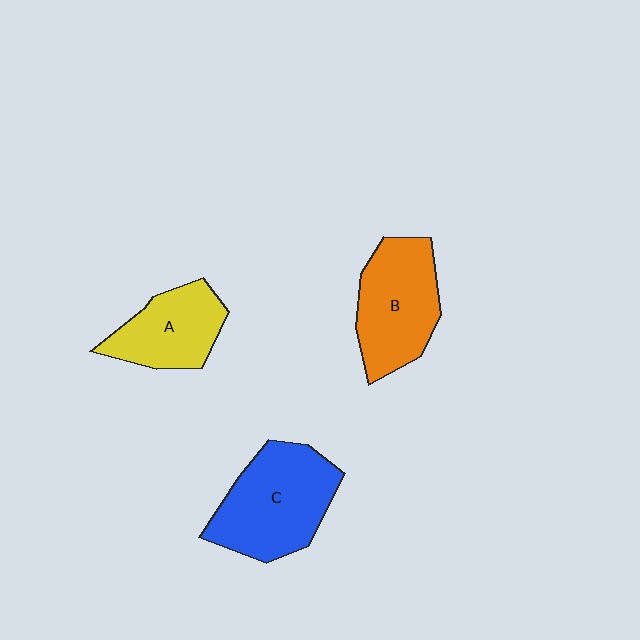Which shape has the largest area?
Shape C (blue).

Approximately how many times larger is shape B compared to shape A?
Approximately 1.3 times.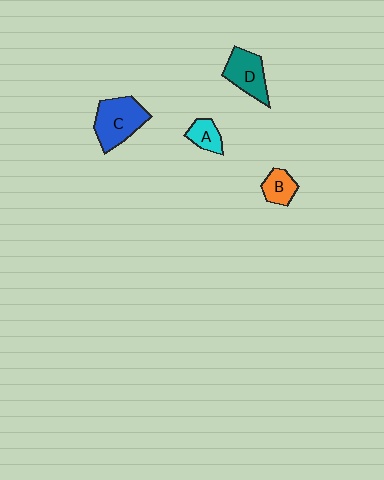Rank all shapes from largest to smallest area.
From largest to smallest: C (blue), D (teal), B (orange), A (cyan).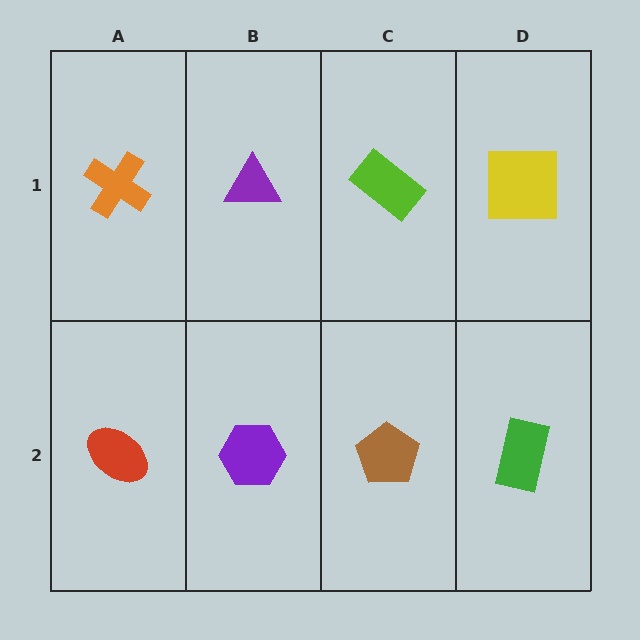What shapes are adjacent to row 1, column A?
A red ellipse (row 2, column A), a purple triangle (row 1, column B).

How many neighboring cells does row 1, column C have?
3.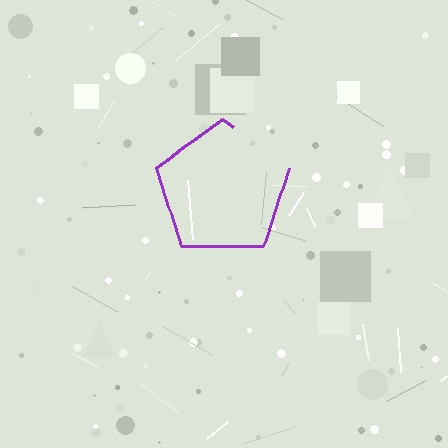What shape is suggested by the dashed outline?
The dashed outline suggests a pentagon.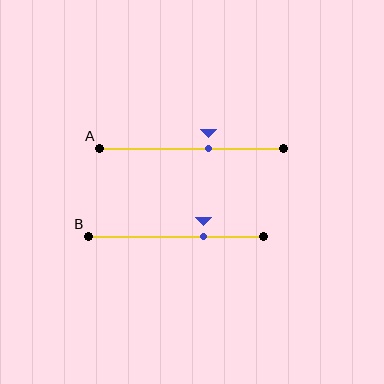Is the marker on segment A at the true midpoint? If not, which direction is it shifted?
No, the marker on segment A is shifted to the right by about 9% of the segment length.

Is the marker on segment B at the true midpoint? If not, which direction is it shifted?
No, the marker on segment B is shifted to the right by about 16% of the segment length.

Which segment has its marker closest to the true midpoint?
Segment A has its marker closest to the true midpoint.